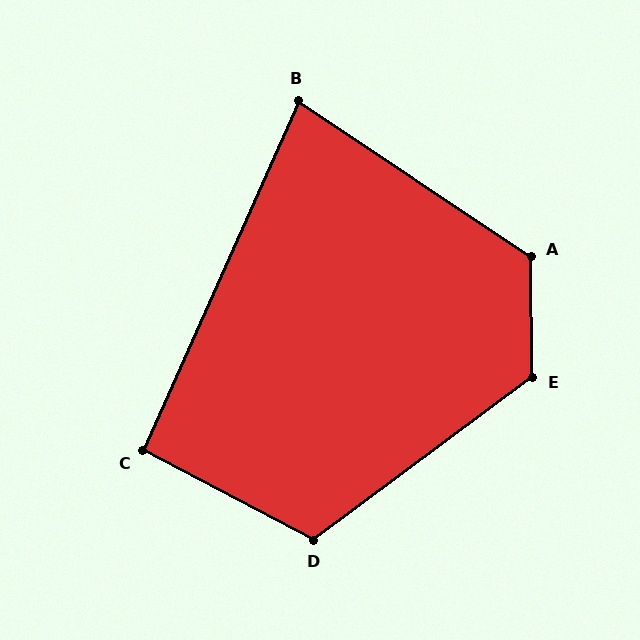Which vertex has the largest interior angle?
E, at approximately 126 degrees.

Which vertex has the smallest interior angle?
B, at approximately 80 degrees.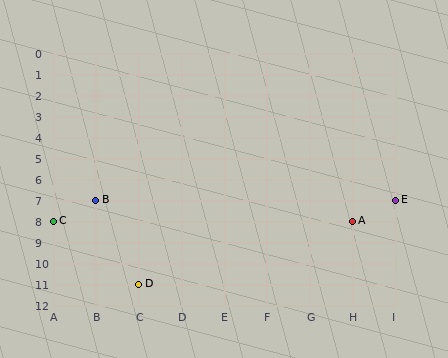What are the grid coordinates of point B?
Point B is at grid coordinates (B, 7).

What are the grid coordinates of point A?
Point A is at grid coordinates (H, 8).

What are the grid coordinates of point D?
Point D is at grid coordinates (C, 11).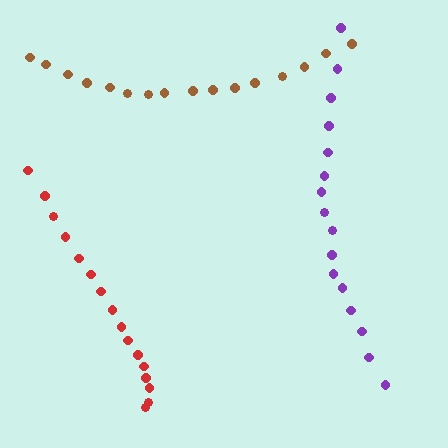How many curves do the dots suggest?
There are 3 distinct paths.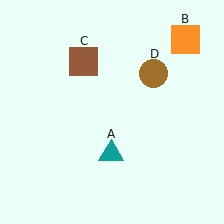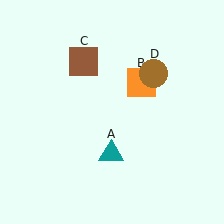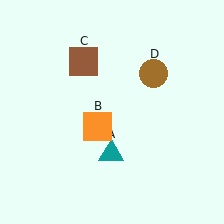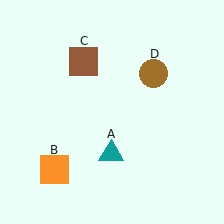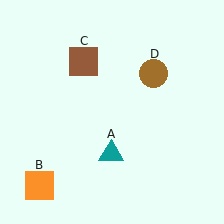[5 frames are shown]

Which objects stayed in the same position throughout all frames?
Teal triangle (object A) and brown square (object C) and brown circle (object D) remained stationary.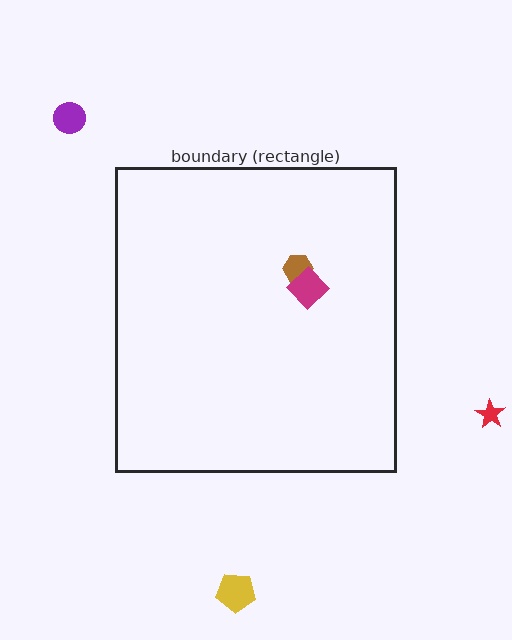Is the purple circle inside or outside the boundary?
Outside.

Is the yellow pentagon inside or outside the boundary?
Outside.